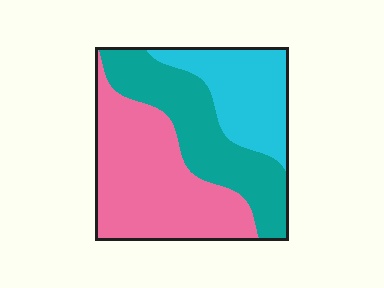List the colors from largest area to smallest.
From largest to smallest: pink, teal, cyan.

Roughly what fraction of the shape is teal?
Teal takes up between a quarter and a half of the shape.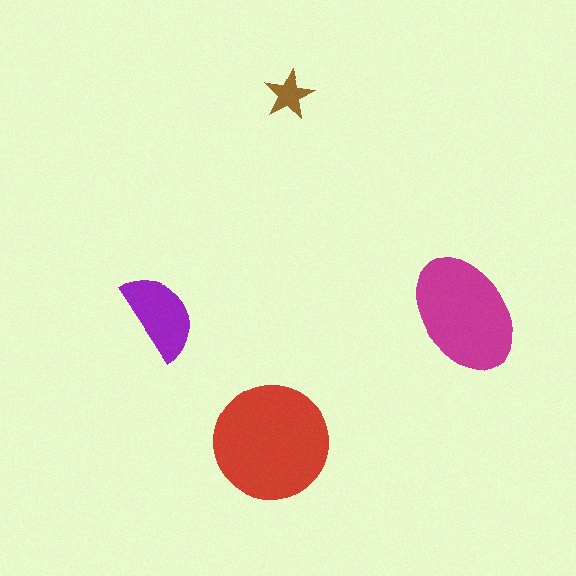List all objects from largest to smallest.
The red circle, the magenta ellipse, the purple semicircle, the brown star.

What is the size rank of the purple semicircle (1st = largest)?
3rd.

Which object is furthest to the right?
The magenta ellipse is rightmost.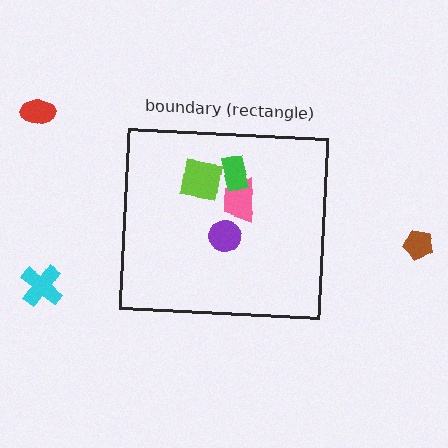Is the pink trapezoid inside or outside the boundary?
Inside.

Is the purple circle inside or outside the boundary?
Inside.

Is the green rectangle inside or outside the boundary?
Inside.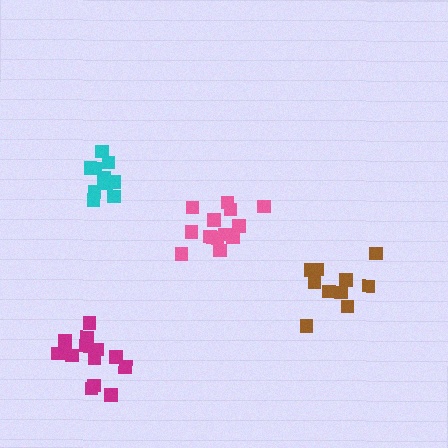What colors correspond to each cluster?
The clusters are colored: brown, magenta, cyan, pink.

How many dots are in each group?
Group 1: 10 dots, Group 2: 14 dots, Group 3: 10 dots, Group 4: 14 dots (48 total).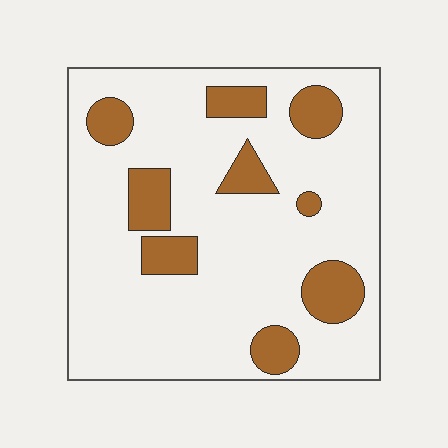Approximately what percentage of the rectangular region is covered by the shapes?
Approximately 20%.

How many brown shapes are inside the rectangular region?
9.